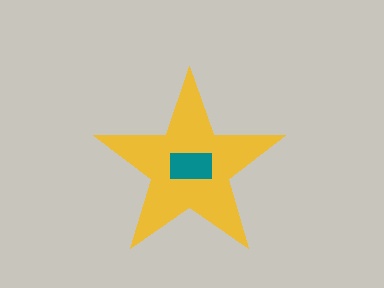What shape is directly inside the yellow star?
The teal rectangle.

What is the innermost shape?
The teal rectangle.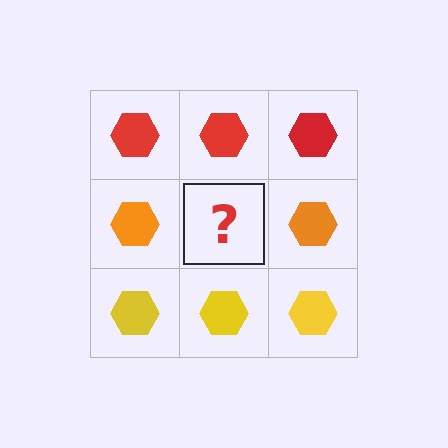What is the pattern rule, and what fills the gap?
The rule is that each row has a consistent color. The gap should be filled with an orange hexagon.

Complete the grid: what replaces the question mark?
The question mark should be replaced with an orange hexagon.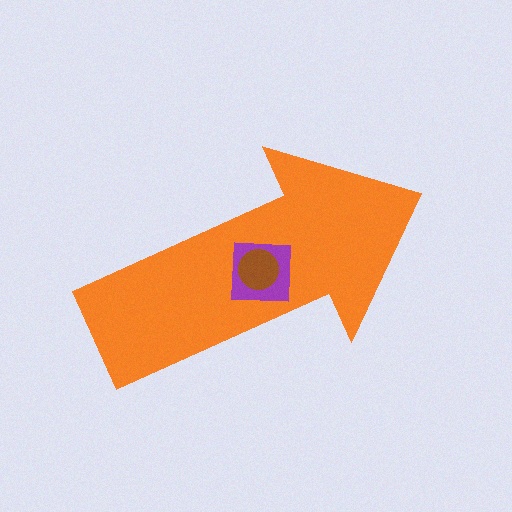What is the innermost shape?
The brown circle.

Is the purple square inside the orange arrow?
Yes.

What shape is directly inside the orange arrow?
The purple square.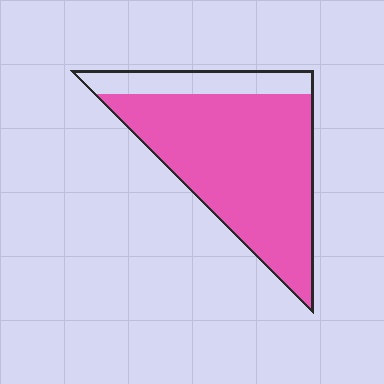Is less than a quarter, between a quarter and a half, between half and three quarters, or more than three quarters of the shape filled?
More than three quarters.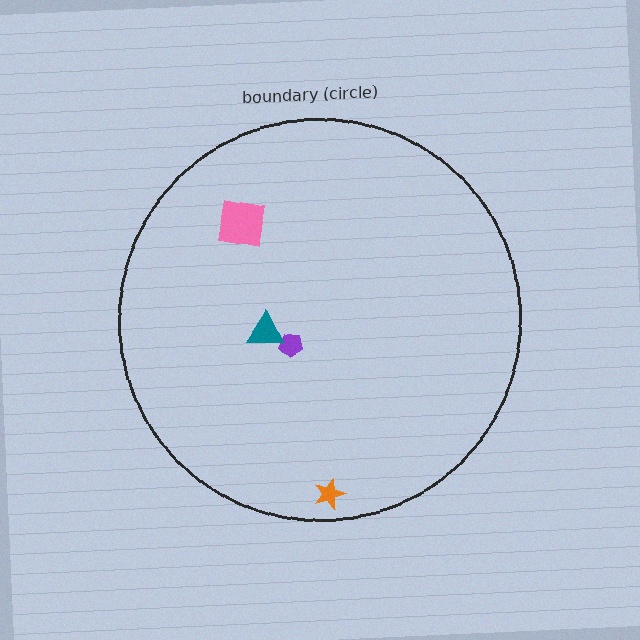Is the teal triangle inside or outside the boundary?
Inside.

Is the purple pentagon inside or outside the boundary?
Inside.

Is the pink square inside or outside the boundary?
Inside.